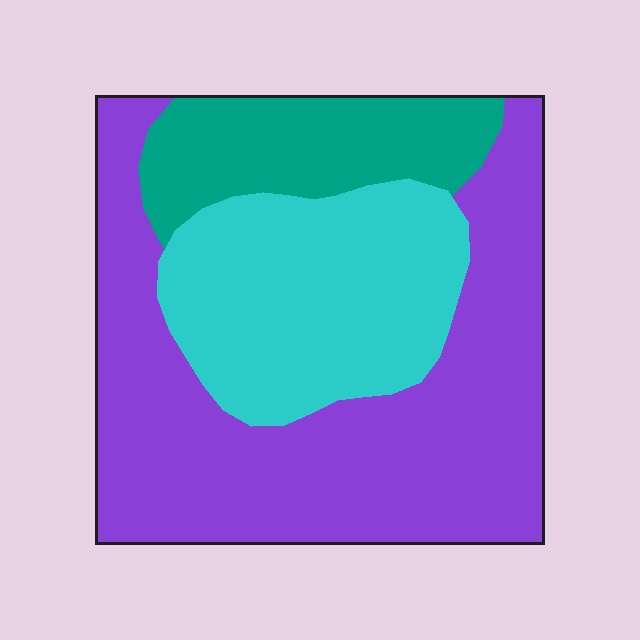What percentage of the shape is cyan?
Cyan covers 29% of the shape.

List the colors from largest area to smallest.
From largest to smallest: purple, cyan, teal.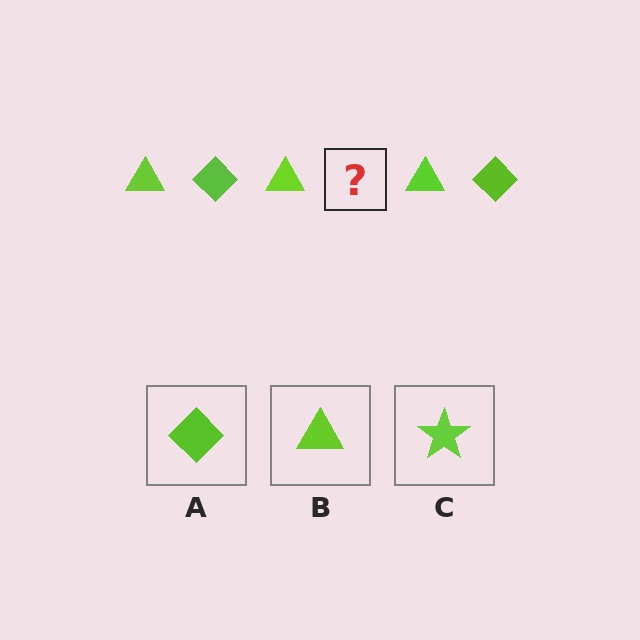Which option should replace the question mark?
Option A.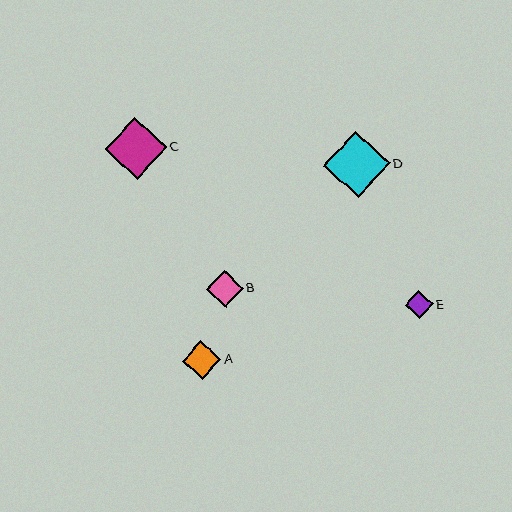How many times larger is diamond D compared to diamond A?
Diamond D is approximately 1.7 times the size of diamond A.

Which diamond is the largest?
Diamond D is the largest with a size of approximately 67 pixels.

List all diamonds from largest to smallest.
From largest to smallest: D, C, A, B, E.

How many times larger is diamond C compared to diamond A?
Diamond C is approximately 1.6 times the size of diamond A.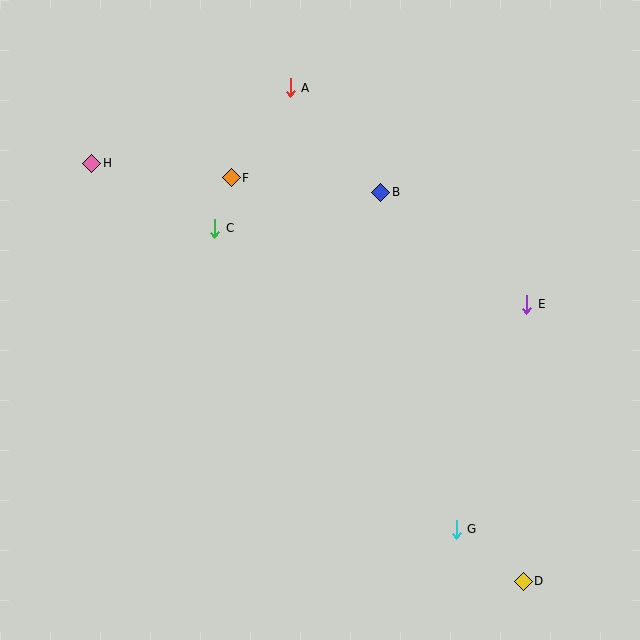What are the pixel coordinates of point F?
Point F is at (231, 178).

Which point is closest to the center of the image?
Point C at (215, 228) is closest to the center.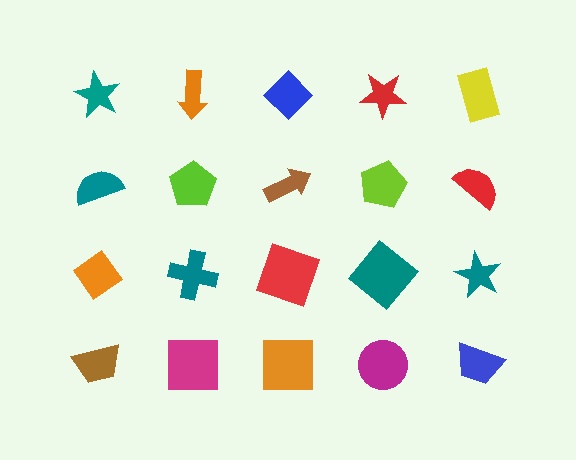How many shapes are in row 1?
5 shapes.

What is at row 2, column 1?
A teal semicircle.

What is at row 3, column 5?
A teal star.